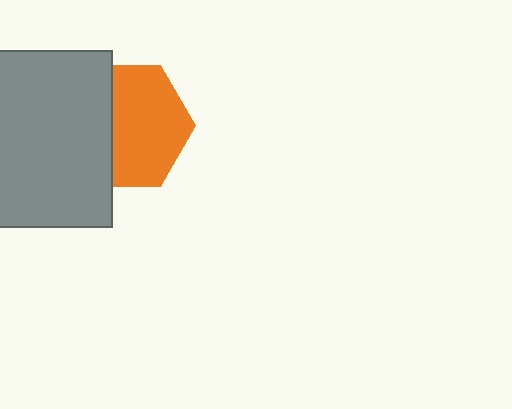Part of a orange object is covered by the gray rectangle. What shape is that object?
It is a hexagon.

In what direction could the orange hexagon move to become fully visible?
The orange hexagon could move right. That would shift it out from behind the gray rectangle entirely.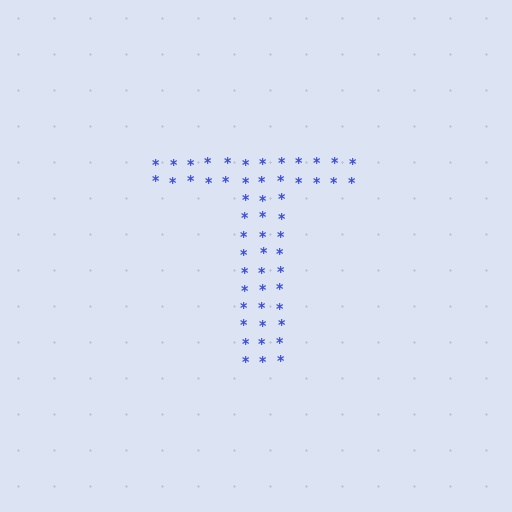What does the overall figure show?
The overall figure shows the letter T.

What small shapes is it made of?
It is made of small asterisks.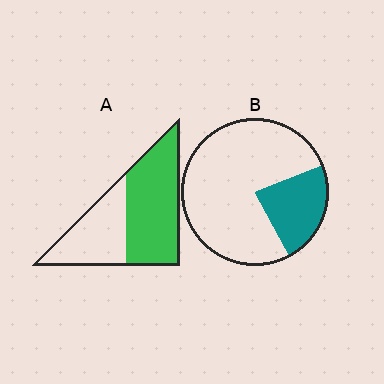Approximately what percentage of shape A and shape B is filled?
A is approximately 60% and B is approximately 25%.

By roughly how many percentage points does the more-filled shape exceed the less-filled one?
By roughly 35 percentage points (A over B).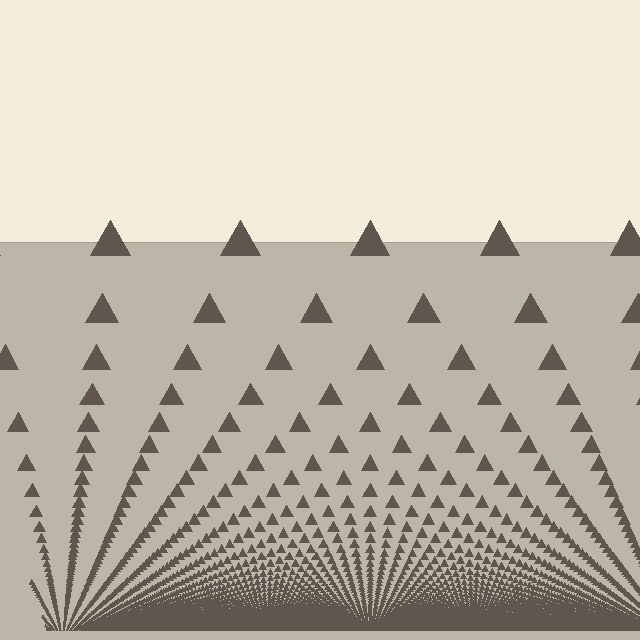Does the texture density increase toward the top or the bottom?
Density increases toward the bottom.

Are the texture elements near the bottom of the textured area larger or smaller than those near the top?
Smaller. The gradient is inverted — elements near the bottom are smaller and denser.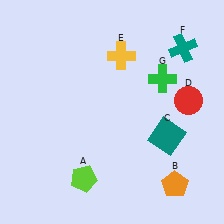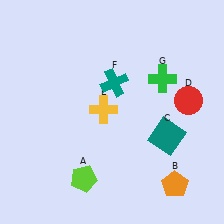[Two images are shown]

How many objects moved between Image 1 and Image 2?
2 objects moved between the two images.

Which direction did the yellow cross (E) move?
The yellow cross (E) moved down.